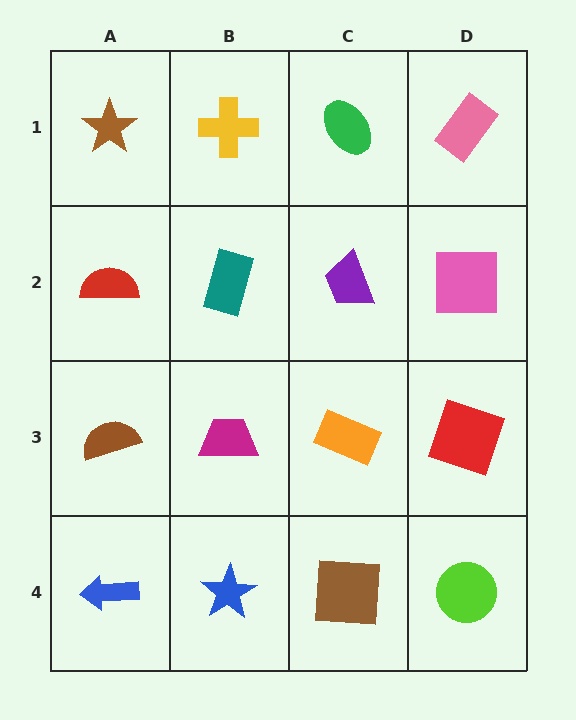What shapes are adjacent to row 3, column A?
A red semicircle (row 2, column A), a blue arrow (row 4, column A), a magenta trapezoid (row 3, column B).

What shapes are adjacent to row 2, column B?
A yellow cross (row 1, column B), a magenta trapezoid (row 3, column B), a red semicircle (row 2, column A), a purple trapezoid (row 2, column C).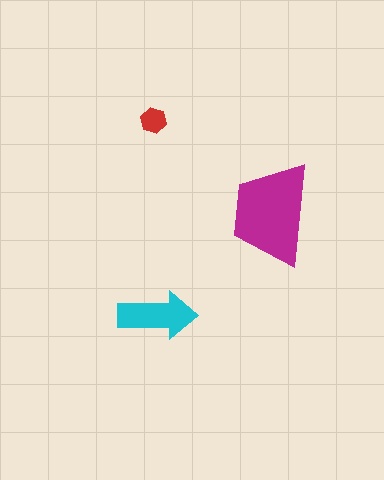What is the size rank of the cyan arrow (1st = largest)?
2nd.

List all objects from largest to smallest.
The magenta trapezoid, the cyan arrow, the red hexagon.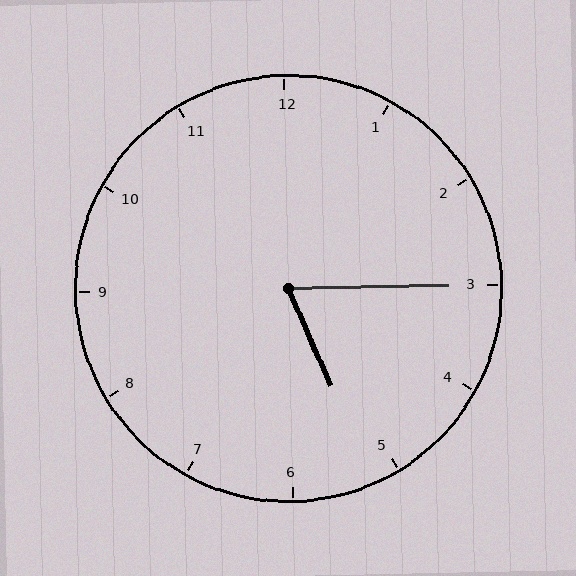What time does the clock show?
5:15.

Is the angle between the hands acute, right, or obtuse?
It is acute.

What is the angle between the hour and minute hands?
Approximately 68 degrees.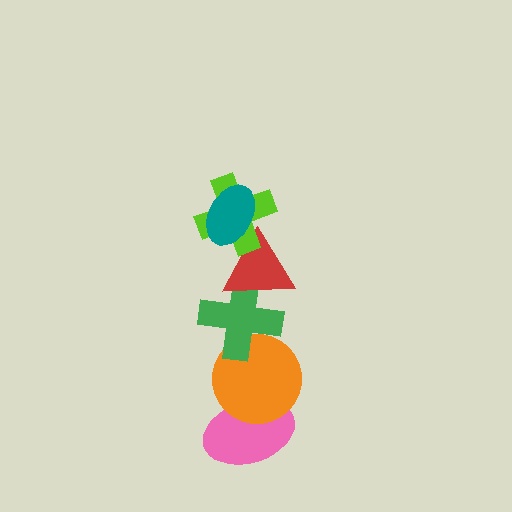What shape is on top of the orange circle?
The green cross is on top of the orange circle.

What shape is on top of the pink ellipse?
The orange circle is on top of the pink ellipse.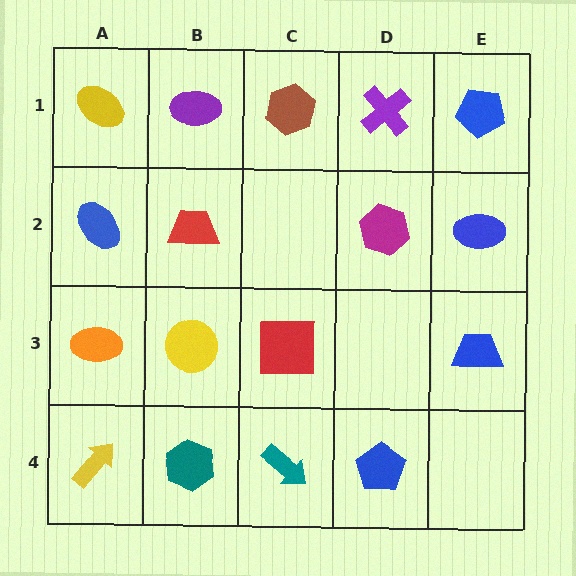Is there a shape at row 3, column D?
No, that cell is empty.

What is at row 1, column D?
A purple cross.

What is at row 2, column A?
A blue ellipse.